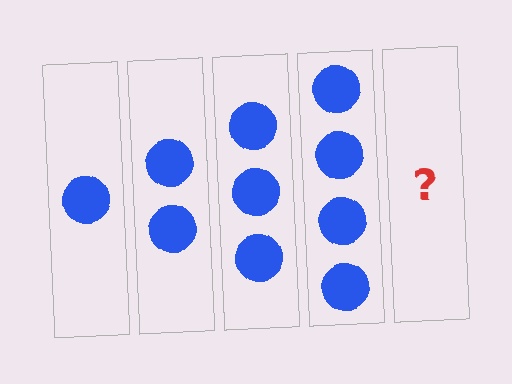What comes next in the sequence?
The next element should be 5 circles.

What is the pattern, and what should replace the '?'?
The pattern is that each step adds one more circle. The '?' should be 5 circles.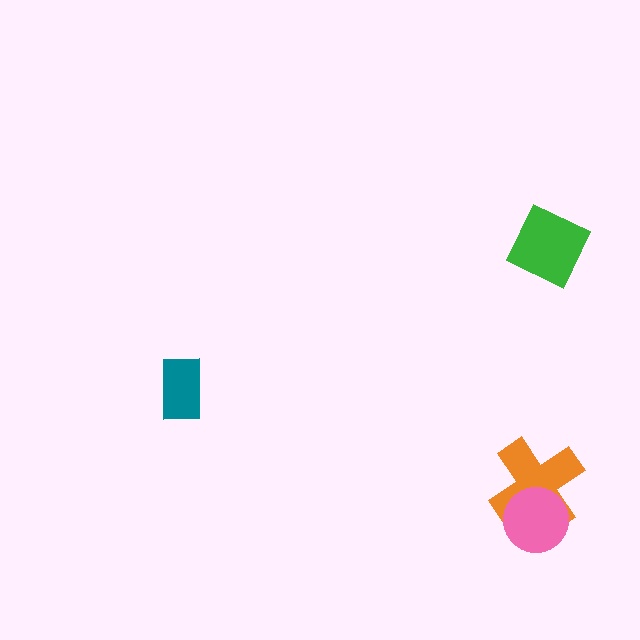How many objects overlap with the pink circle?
1 object overlaps with the pink circle.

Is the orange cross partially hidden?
Yes, it is partially covered by another shape.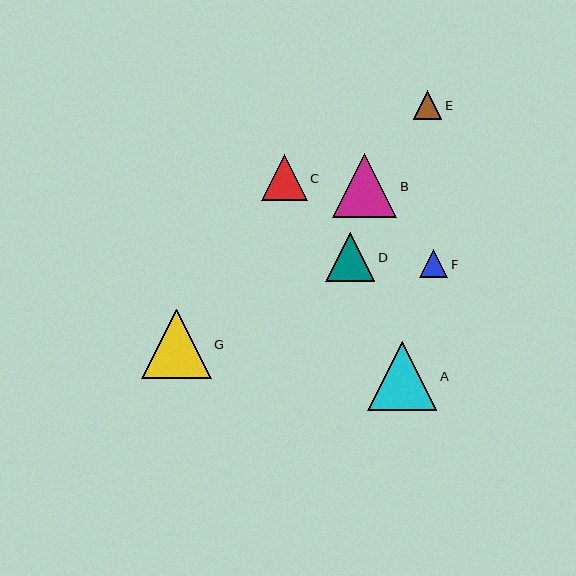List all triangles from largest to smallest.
From largest to smallest: G, A, B, D, C, E, F.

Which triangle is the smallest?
Triangle F is the smallest with a size of approximately 28 pixels.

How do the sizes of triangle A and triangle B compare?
Triangle A and triangle B are approximately the same size.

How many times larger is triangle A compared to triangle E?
Triangle A is approximately 2.4 times the size of triangle E.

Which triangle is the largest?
Triangle G is the largest with a size of approximately 70 pixels.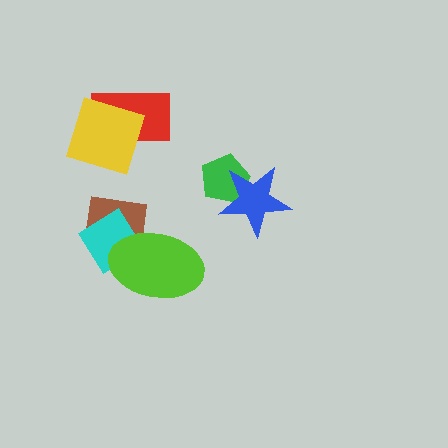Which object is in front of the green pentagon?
The blue star is in front of the green pentagon.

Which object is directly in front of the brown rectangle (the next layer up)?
The cyan diamond is directly in front of the brown rectangle.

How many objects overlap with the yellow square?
1 object overlaps with the yellow square.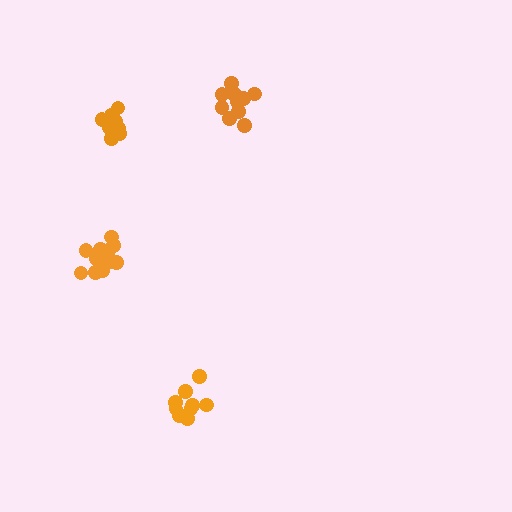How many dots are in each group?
Group 1: 10 dots, Group 2: 9 dots, Group 3: 9 dots, Group 4: 11 dots (39 total).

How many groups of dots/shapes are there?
There are 4 groups.